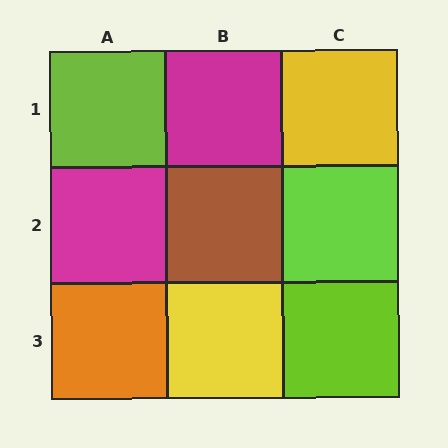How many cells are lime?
3 cells are lime.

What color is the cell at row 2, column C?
Lime.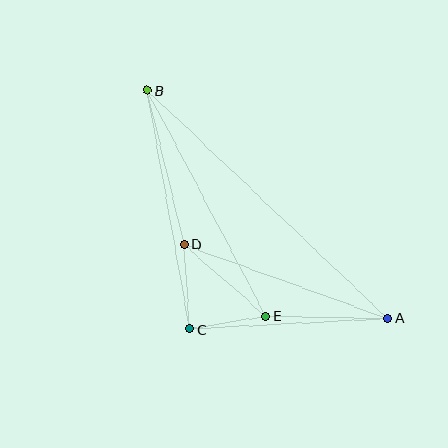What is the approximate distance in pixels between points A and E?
The distance between A and E is approximately 122 pixels.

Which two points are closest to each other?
Points C and E are closest to each other.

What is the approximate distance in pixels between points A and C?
The distance between A and C is approximately 199 pixels.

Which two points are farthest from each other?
Points A and B are farthest from each other.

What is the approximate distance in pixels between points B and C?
The distance between B and C is approximately 243 pixels.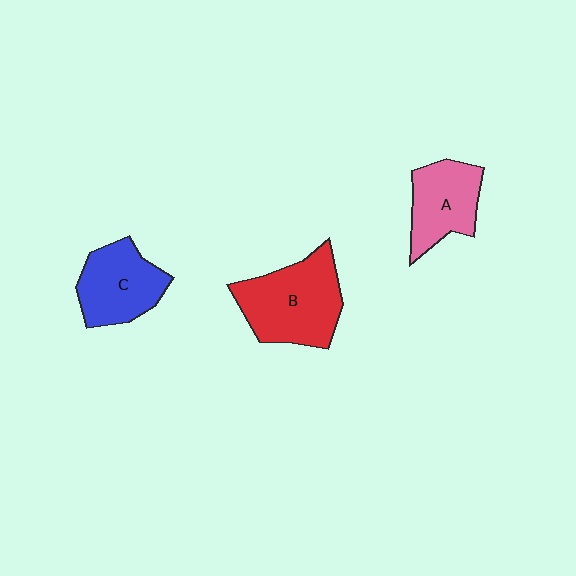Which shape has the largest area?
Shape B (red).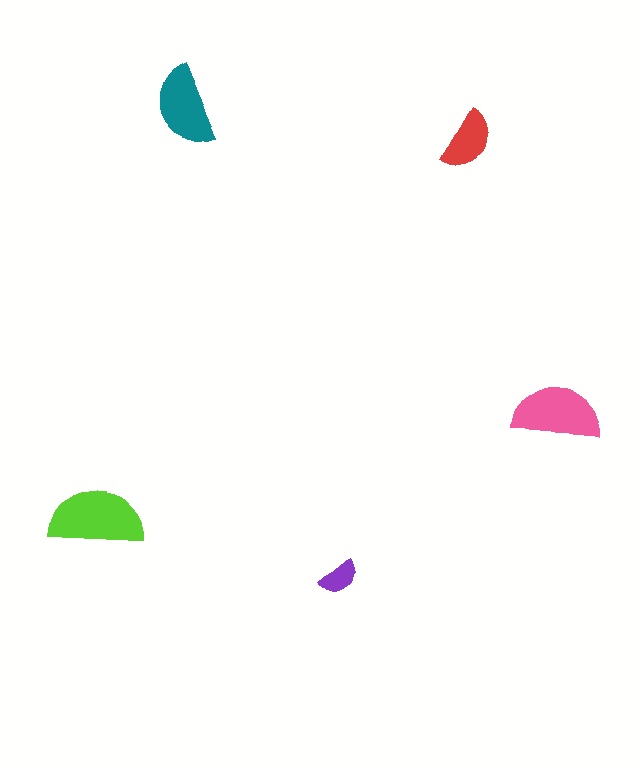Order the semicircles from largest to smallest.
the lime one, the pink one, the teal one, the red one, the purple one.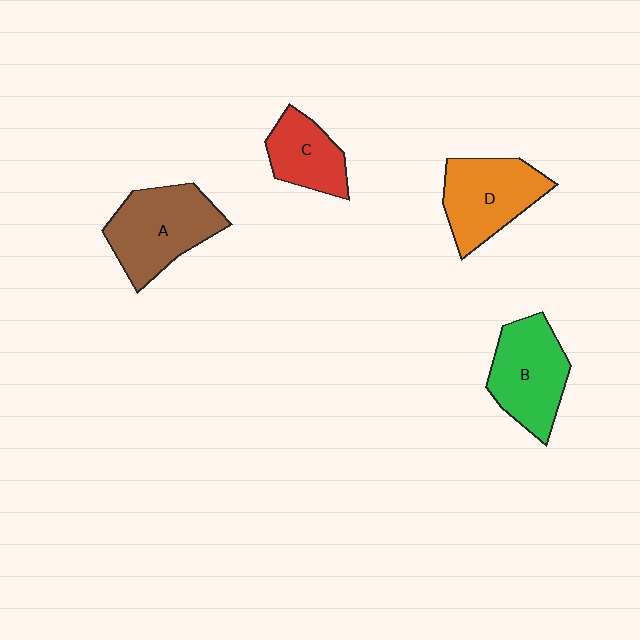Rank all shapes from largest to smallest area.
From largest to smallest: A (brown), B (green), D (orange), C (red).